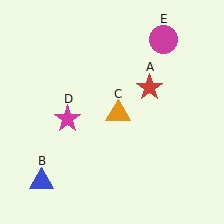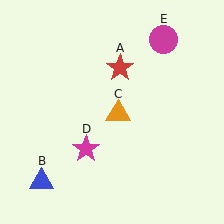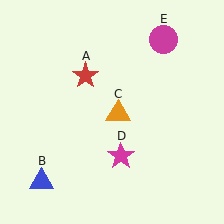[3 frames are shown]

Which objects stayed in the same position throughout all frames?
Blue triangle (object B) and orange triangle (object C) and magenta circle (object E) remained stationary.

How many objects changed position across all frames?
2 objects changed position: red star (object A), magenta star (object D).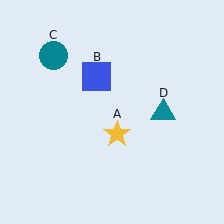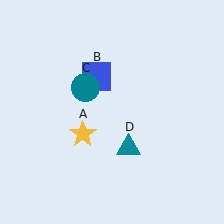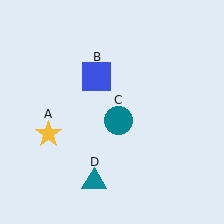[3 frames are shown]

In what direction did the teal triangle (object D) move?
The teal triangle (object D) moved down and to the left.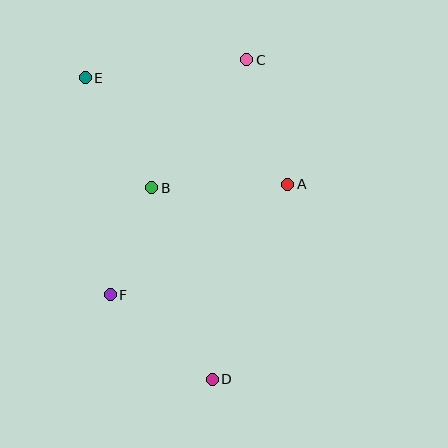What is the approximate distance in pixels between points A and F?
The distance between A and F is approximately 209 pixels.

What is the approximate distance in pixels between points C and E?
The distance between C and E is approximately 162 pixels.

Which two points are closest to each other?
Points B and F are closest to each other.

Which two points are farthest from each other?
Points D and E are farthest from each other.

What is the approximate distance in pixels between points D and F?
The distance between D and F is approximately 133 pixels.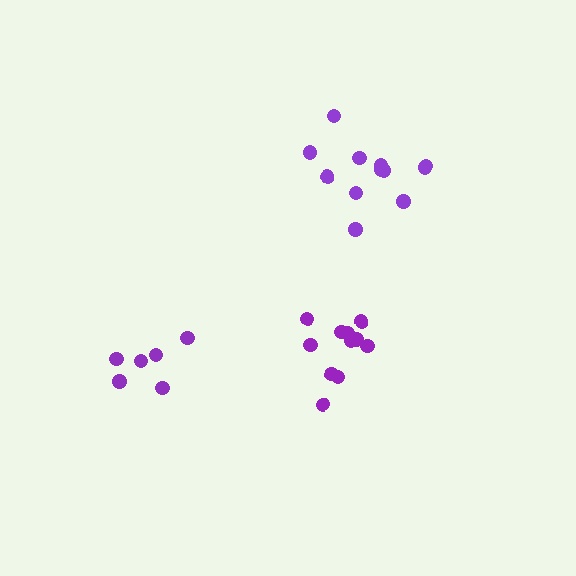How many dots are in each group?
Group 1: 11 dots, Group 2: 12 dots, Group 3: 6 dots (29 total).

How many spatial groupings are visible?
There are 3 spatial groupings.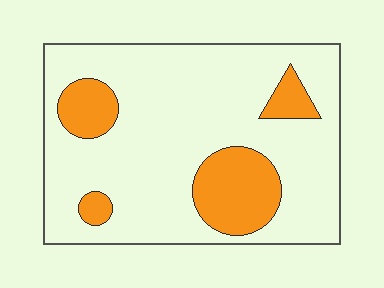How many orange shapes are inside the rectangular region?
4.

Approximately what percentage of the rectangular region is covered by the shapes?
Approximately 20%.